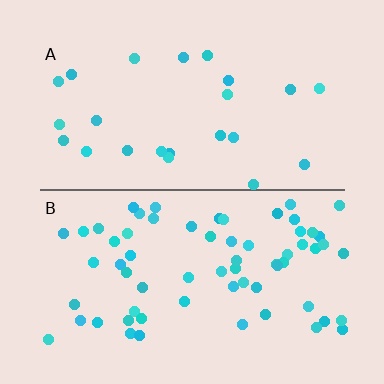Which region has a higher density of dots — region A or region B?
B (the bottom).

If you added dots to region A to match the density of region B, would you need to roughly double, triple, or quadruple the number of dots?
Approximately triple.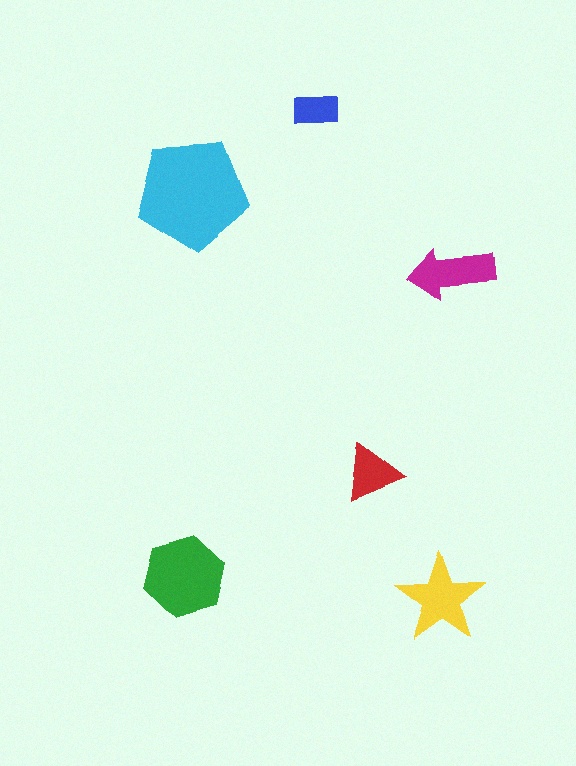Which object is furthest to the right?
The magenta arrow is rightmost.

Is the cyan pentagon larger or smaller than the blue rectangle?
Larger.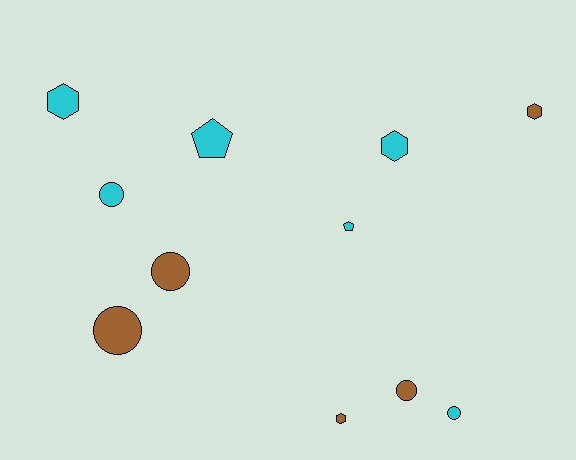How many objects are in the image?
There are 11 objects.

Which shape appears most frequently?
Circle, with 5 objects.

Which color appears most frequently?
Cyan, with 6 objects.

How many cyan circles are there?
There are 2 cyan circles.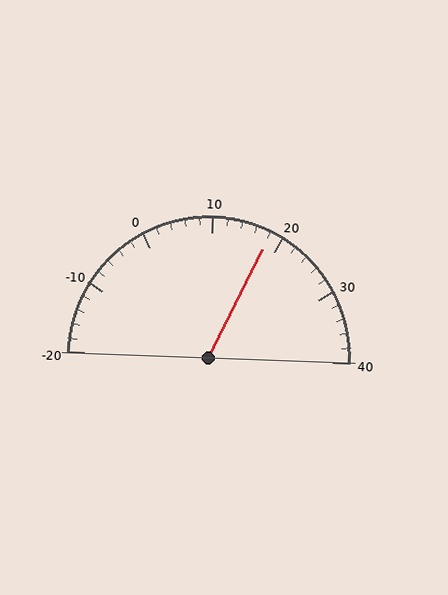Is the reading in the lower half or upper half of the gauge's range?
The reading is in the upper half of the range (-20 to 40).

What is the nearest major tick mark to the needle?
The nearest major tick mark is 20.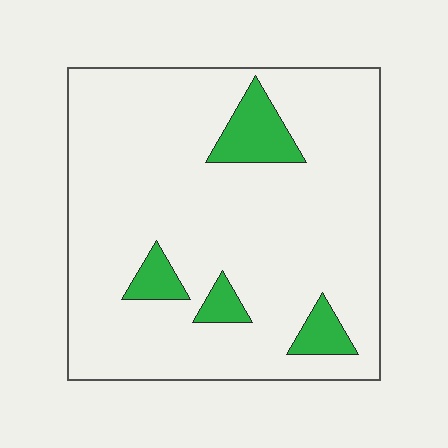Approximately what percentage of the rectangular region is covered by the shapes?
Approximately 10%.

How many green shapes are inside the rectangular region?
4.